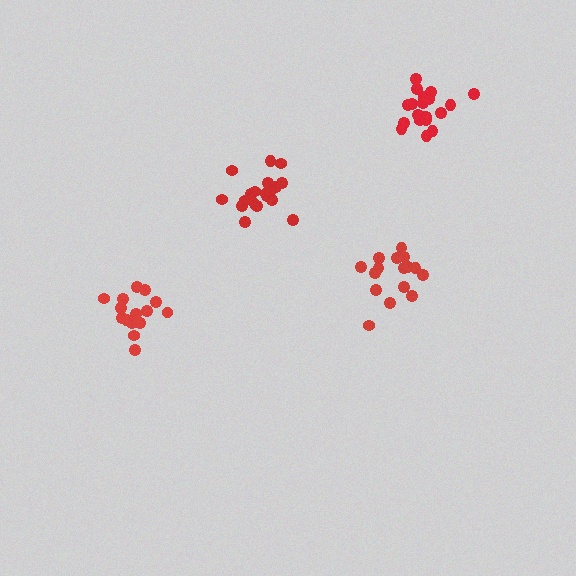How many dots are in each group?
Group 1: 20 dots, Group 2: 16 dots, Group 3: 19 dots, Group 4: 16 dots (71 total).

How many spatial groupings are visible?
There are 4 spatial groupings.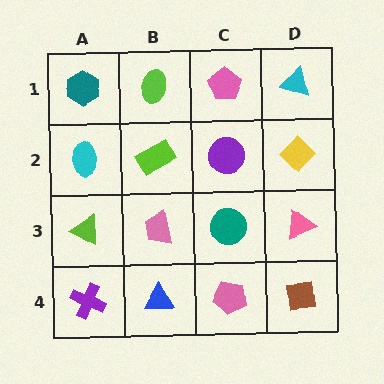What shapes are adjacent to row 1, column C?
A purple circle (row 2, column C), a lime ellipse (row 1, column B), a cyan triangle (row 1, column D).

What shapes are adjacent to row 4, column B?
A pink trapezoid (row 3, column B), a purple cross (row 4, column A), a pink pentagon (row 4, column C).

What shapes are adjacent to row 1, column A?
A cyan ellipse (row 2, column A), a lime ellipse (row 1, column B).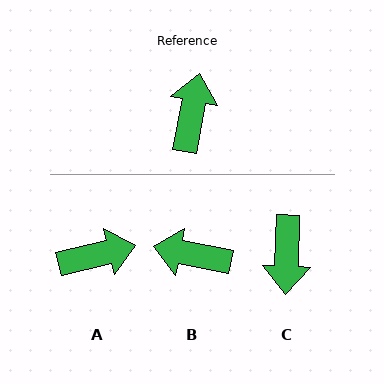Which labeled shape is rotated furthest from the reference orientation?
C, about 171 degrees away.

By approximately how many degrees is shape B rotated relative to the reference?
Approximately 90 degrees counter-clockwise.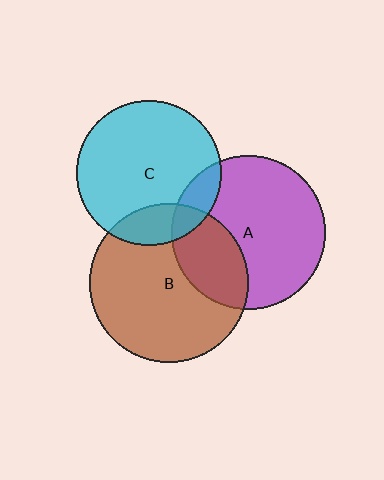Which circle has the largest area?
Circle B (brown).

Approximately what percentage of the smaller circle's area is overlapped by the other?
Approximately 15%.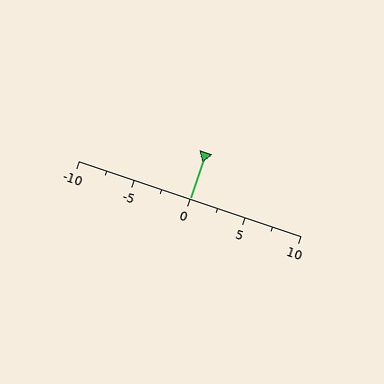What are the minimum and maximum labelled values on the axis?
The axis runs from -10 to 10.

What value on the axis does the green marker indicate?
The marker indicates approximately 0.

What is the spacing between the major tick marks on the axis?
The major ticks are spaced 5 apart.